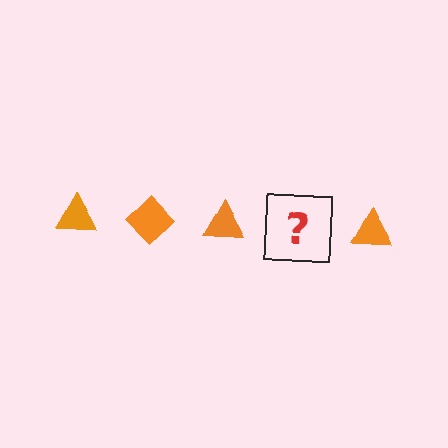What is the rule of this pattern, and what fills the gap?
The rule is that the pattern cycles through triangle, diamond shapes in orange. The gap should be filled with an orange diamond.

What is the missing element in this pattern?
The missing element is an orange diamond.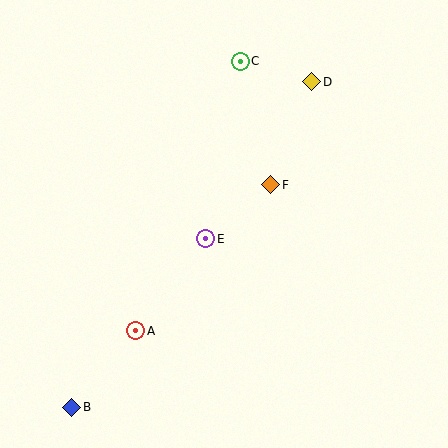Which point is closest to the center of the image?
Point E at (206, 239) is closest to the center.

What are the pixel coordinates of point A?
Point A is at (136, 331).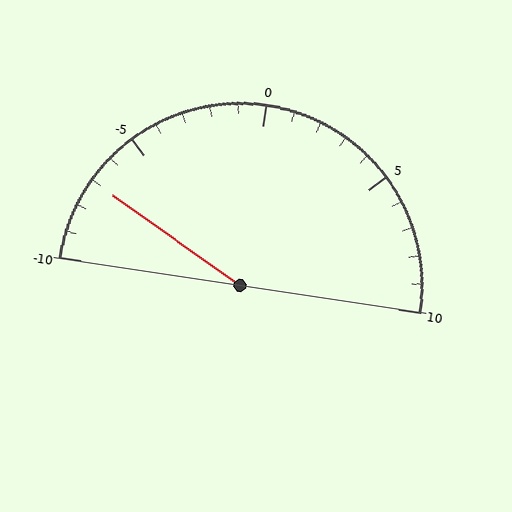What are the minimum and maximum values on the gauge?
The gauge ranges from -10 to 10.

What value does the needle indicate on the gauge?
The needle indicates approximately -7.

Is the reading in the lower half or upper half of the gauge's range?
The reading is in the lower half of the range (-10 to 10).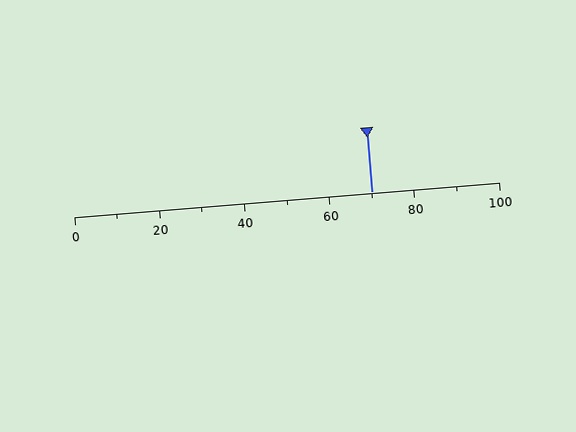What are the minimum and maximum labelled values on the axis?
The axis runs from 0 to 100.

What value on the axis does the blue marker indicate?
The marker indicates approximately 70.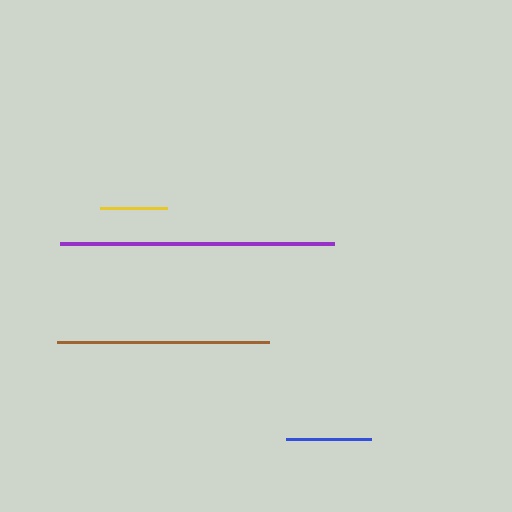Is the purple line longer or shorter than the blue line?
The purple line is longer than the blue line.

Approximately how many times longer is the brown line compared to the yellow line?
The brown line is approximately 3.2 times the length of the yellow line.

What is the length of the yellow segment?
The yellow segment is approximately 67 pixels long.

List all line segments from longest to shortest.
From longest to shortest: purple, brown, blue, yellow.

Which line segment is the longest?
The purple line is the longest at approximately 275 pixels.